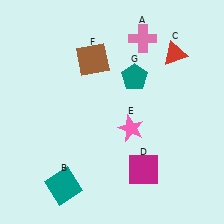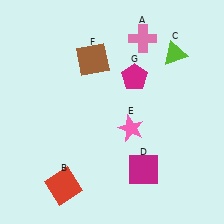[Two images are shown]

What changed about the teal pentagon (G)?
In Image 1, G is teal. In Image 2, it changed to magenta.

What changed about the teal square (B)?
In Image 1, B is teal. In Image 2, it changed to red.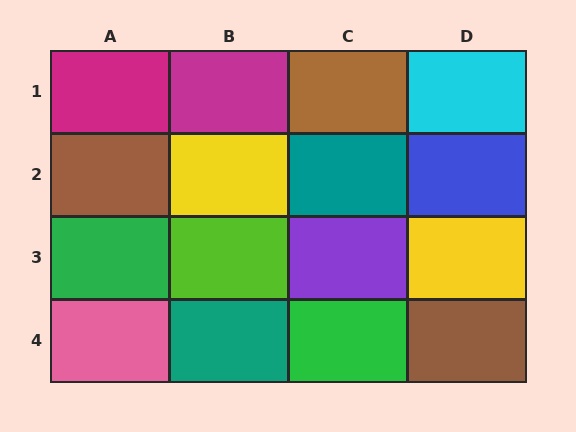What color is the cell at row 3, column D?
Yellow.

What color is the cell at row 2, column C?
Teal.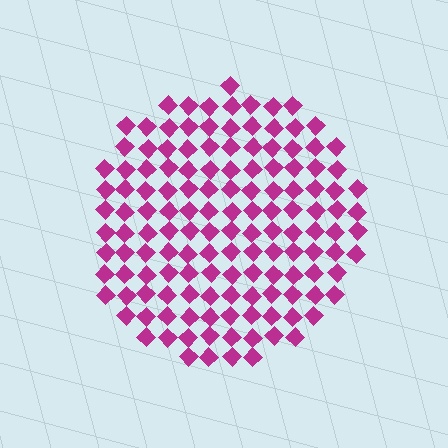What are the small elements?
The small elements are diamonds.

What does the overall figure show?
The overall figure shows a circle.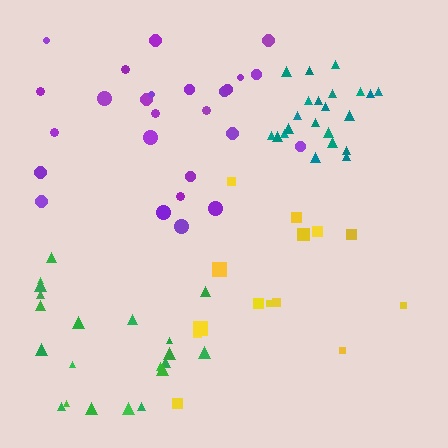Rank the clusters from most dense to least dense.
teal, green, purple, yellow.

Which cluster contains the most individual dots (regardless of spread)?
Purple (26).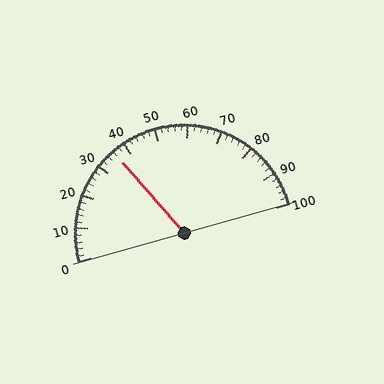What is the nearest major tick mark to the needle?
The nearest major tick mark is 40.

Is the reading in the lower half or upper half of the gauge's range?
The reading is in the lower half of the range (0 to 100).